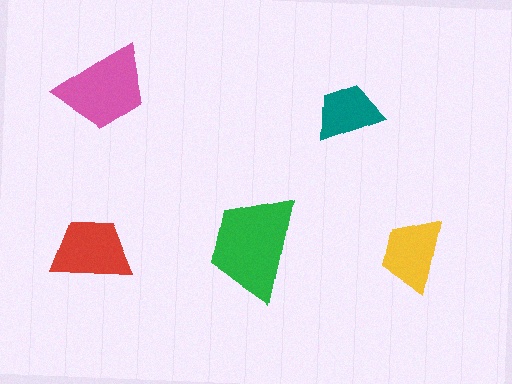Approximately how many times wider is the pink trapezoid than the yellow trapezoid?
About 1.5 times wider.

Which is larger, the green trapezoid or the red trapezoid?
The green one.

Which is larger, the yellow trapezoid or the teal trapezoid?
The yellow one.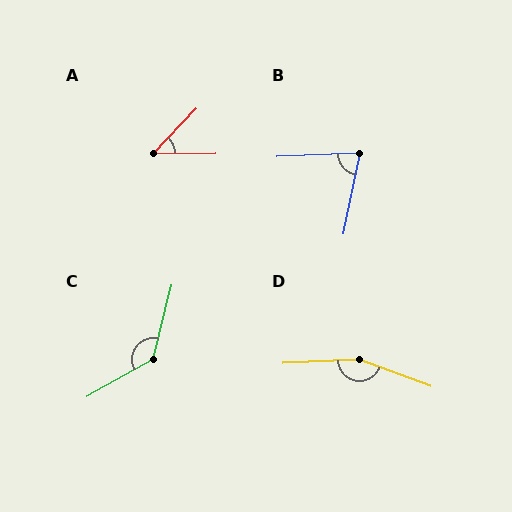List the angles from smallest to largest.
A (46°), B (76°), C (133°), D (157°).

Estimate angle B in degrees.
Approximately 76 degrees.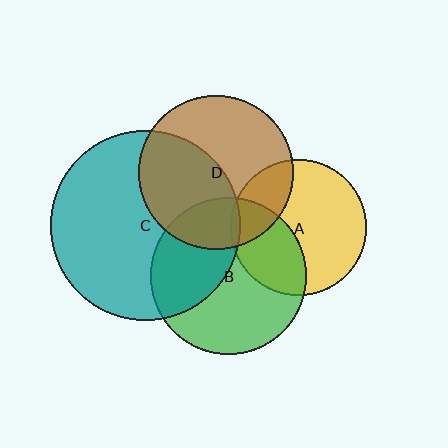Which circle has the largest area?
Circle C (teal).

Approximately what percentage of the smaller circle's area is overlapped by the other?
Approximately 25%.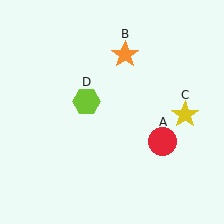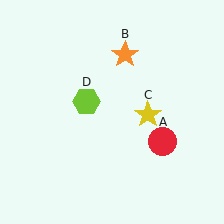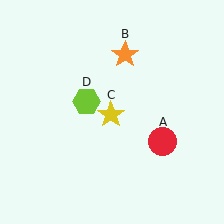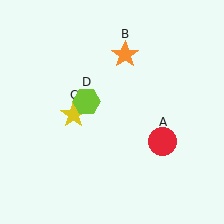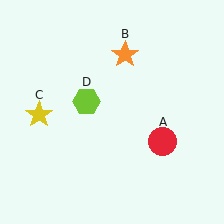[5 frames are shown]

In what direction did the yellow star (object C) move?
The yellow star (object C) moved left.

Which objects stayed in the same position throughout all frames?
Red circle (object A) and orange star (object B) and lime hexagon (object D) remained stationary.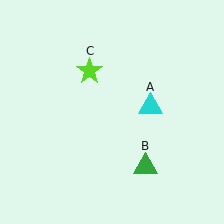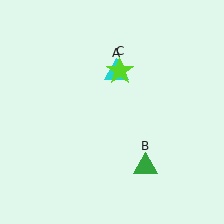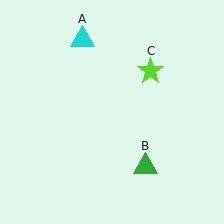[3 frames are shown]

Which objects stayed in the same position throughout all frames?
Green triangle (object B) remained stationary.